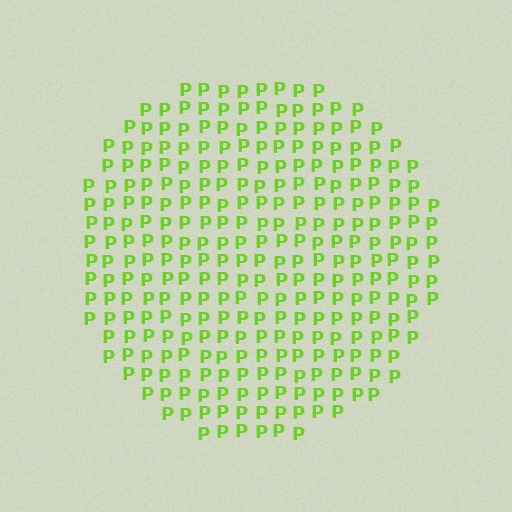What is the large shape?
The large shape is a circle.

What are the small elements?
The small elements are letter P's.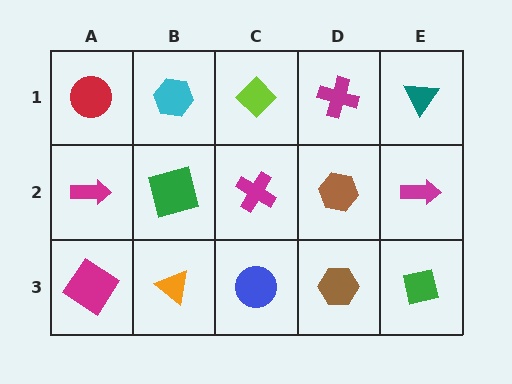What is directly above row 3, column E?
A magenta arrow.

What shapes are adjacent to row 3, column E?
A magenta arrow (row 2, column E), a brown hexagon (row 3, column D).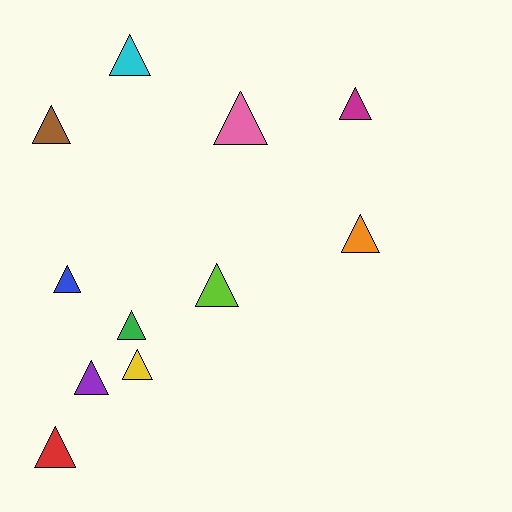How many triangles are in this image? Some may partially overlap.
There are 11 triangles.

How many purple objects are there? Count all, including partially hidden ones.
There is 1 purple object.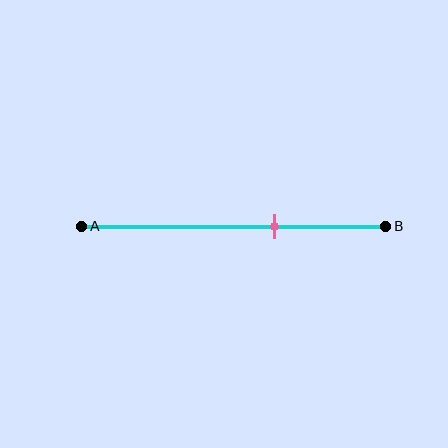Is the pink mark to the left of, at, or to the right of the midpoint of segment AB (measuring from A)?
The pink mark is to the right of the midpoint of segment AB.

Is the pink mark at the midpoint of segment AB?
No, the mark is at about 65% from A, not at the 50% midpoint.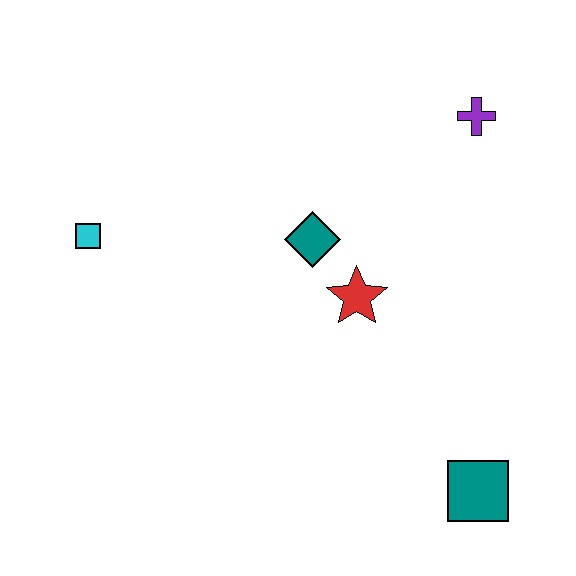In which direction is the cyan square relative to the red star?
The cyan square is to the left of the red star.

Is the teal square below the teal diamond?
Yes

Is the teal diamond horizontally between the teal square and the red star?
No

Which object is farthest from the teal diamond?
The teal square is farthest from the teal diamond.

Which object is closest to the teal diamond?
The red star is closest to the teal diamond.